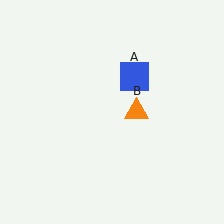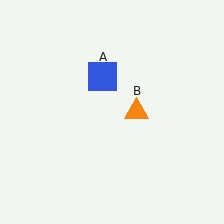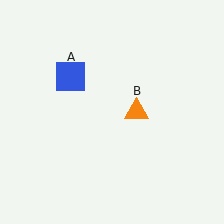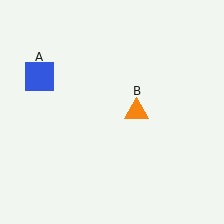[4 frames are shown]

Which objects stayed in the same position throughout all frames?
Orange triangle (object B) remained stationary.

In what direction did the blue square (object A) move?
The blue square (object A) moved left.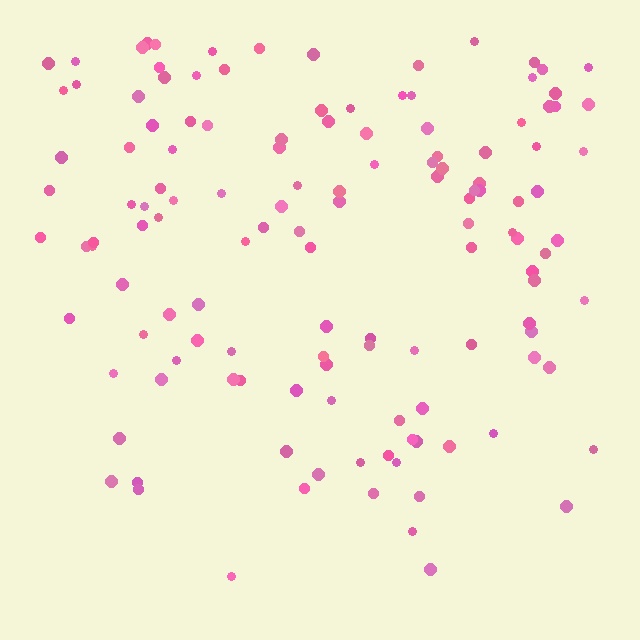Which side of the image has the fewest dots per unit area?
The bottom.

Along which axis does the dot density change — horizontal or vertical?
Vertical.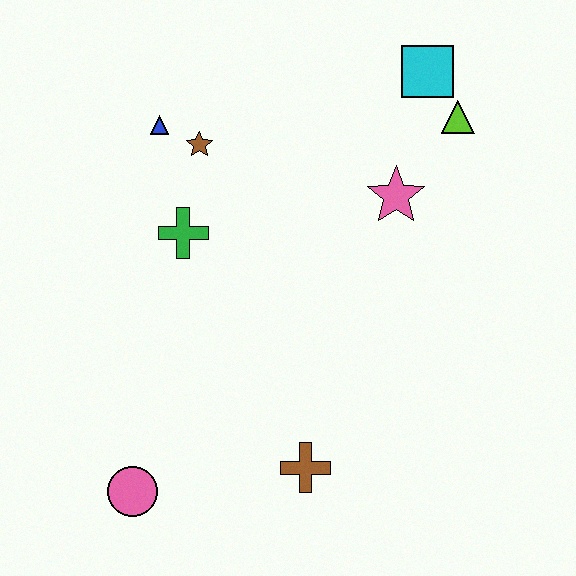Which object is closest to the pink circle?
The brown cross is closest to the pink circle.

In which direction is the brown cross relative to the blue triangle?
The brown cross is below the blue triangle.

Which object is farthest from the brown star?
The pink circle is farthest from the brown star.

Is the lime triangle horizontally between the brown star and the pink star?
No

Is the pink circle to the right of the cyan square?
No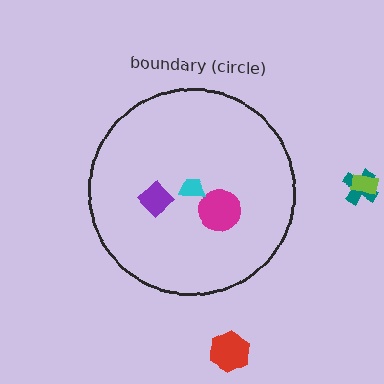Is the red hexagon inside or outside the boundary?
Outside.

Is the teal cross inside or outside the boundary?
Outside.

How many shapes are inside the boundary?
3 inside, 3 outside.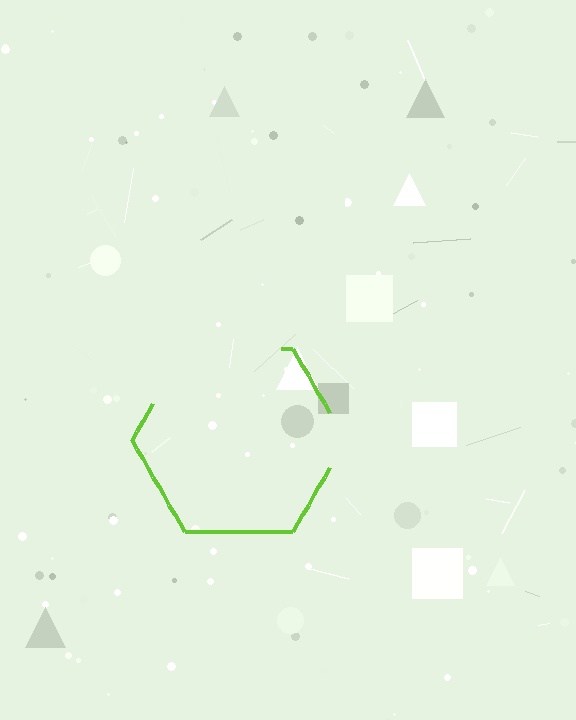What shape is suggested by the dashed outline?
The dashed outline suggests a hexagon.